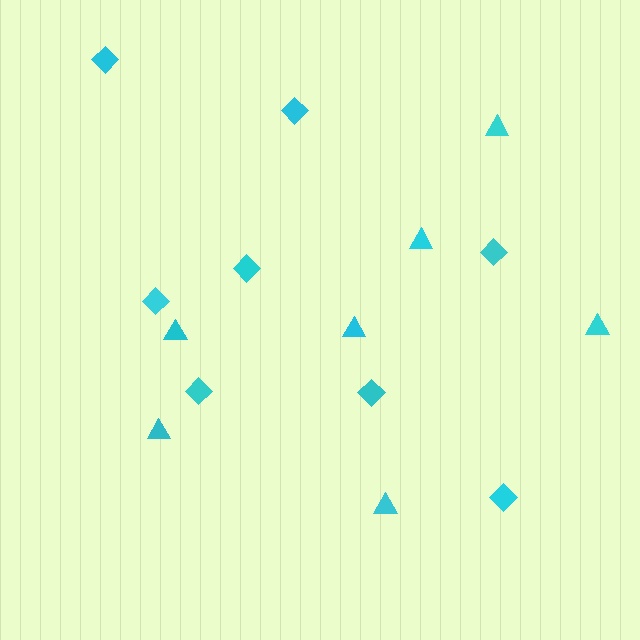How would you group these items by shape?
There are 2 groups: one group of triangles (7) and one group of diamonds (8).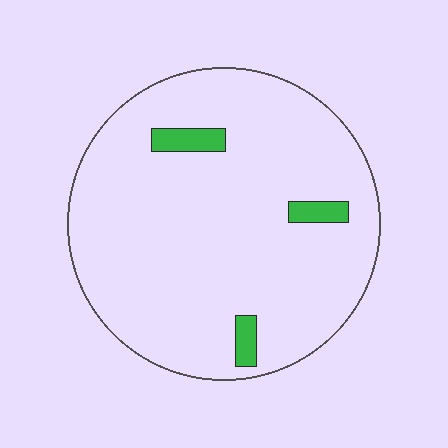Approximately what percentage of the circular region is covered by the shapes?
Approximately 5%.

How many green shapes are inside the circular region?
3.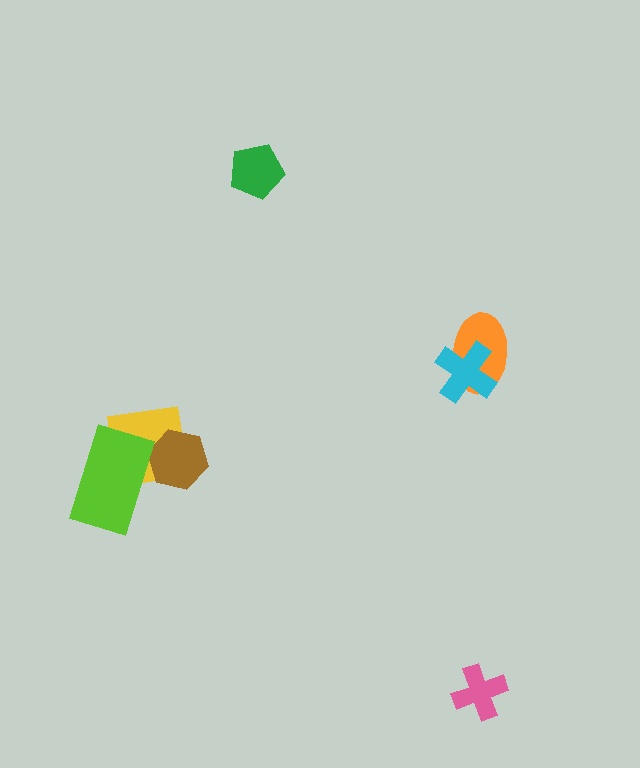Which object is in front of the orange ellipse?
The cyan cross is in front of the orange ellipse.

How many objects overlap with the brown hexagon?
2 objects overlap with the brown hexagon.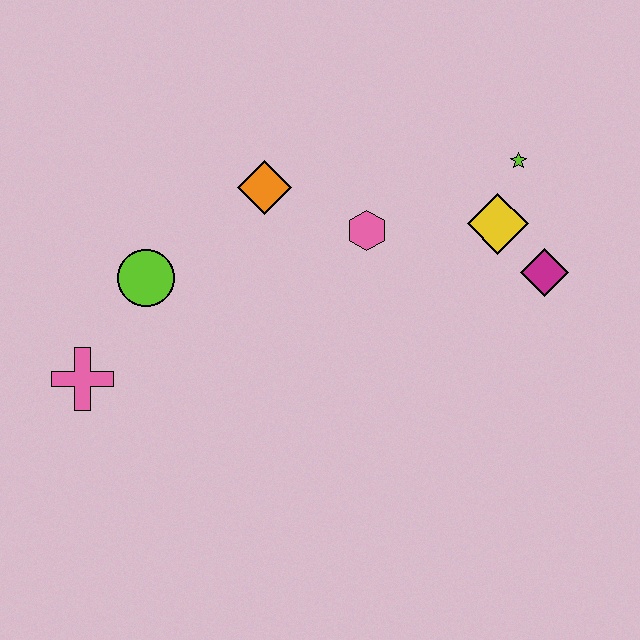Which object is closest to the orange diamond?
The pink hexagon is closest to the orange diamond.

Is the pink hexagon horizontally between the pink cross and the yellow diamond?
Yes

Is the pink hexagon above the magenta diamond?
Yes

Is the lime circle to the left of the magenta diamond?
Yes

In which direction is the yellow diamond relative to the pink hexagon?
The yellow diamond is to the right of the pink hexagon.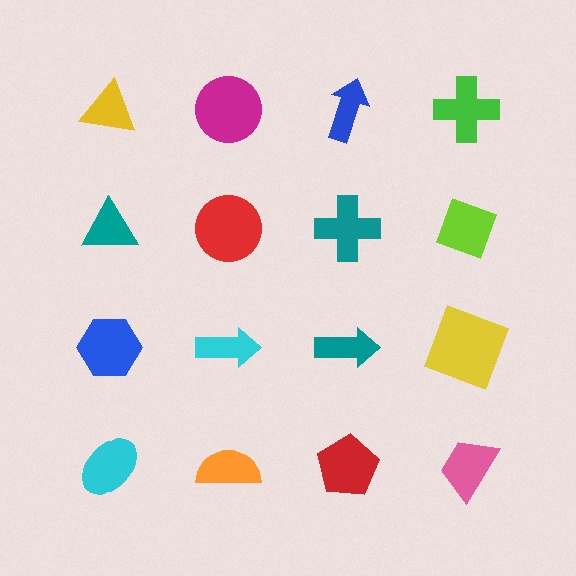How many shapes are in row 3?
4 shapes.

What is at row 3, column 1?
A blue hexagon.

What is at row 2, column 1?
A teal triangle.